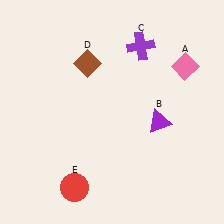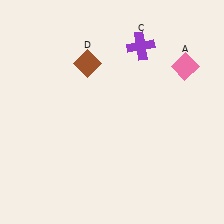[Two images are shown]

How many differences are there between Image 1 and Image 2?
There are 2 differences between the two images.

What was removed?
The purple triangle (B), the red circle (E) were removed in Image 2.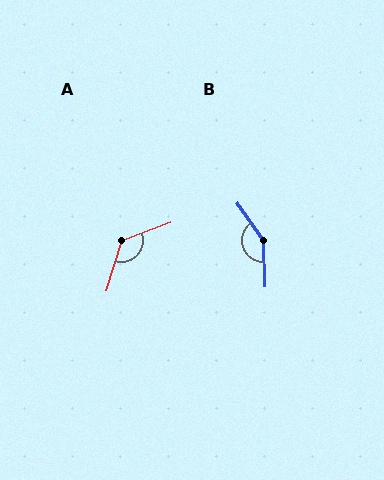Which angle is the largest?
B, at approximately 146 degrees.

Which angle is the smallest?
A, at approximately 128 degrees.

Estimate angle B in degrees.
Approximately 146 degrees.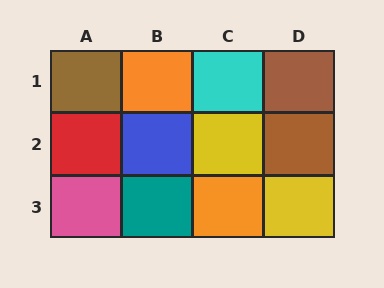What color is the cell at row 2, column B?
Blue.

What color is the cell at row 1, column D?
Brown.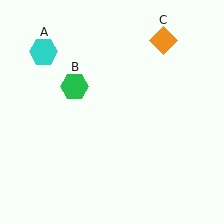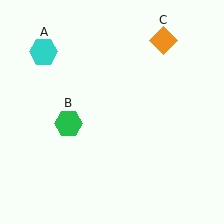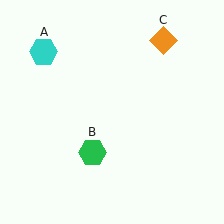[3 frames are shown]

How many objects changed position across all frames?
1 object changed position: green hexagon (object B).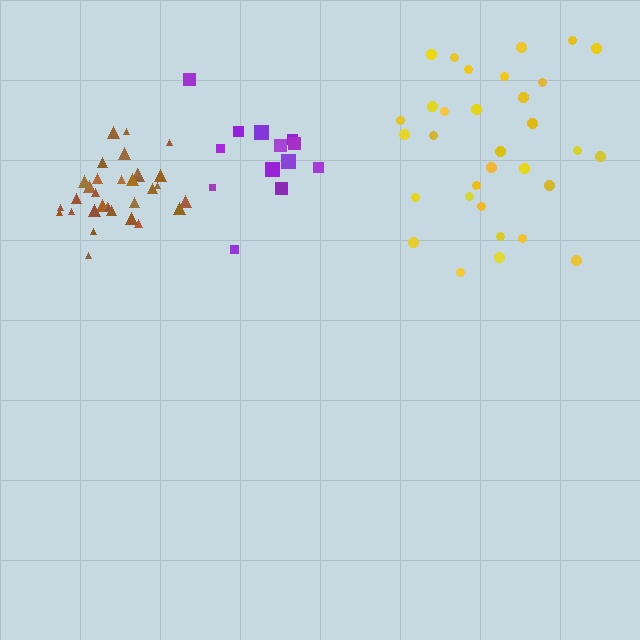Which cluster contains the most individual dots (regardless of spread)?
Brown (32).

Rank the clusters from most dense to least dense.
brown, purple, yellow.